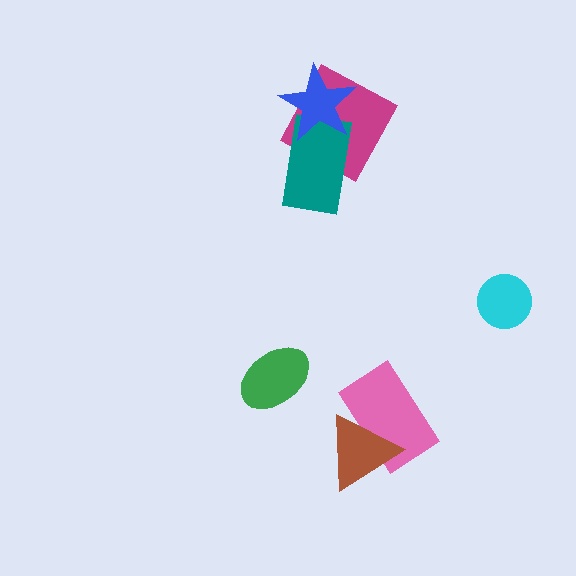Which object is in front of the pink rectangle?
The brown triangle is in front of the pink rectangle.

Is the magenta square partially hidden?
Yes, it is partially covered by another shape.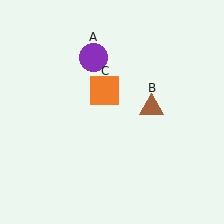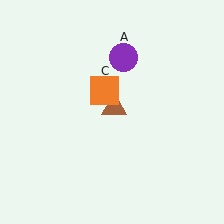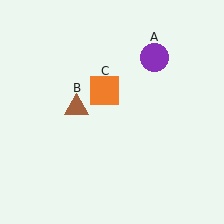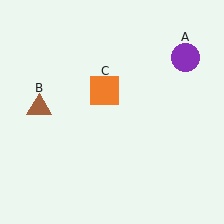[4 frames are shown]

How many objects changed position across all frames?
2 objects changed position: purple circle (object A), brown triangle (object B).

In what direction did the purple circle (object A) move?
The purple circle (object A) moved right.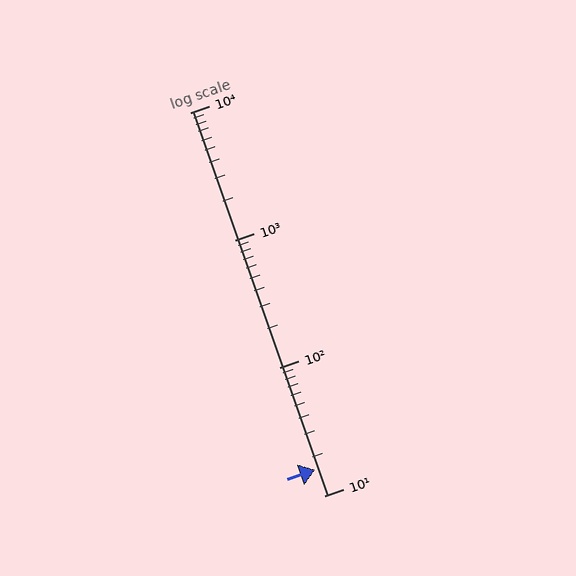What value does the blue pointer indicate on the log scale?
The pointer indicates approximately 16.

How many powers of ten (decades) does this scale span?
The scale spans 3 decades, from 10 to 10000.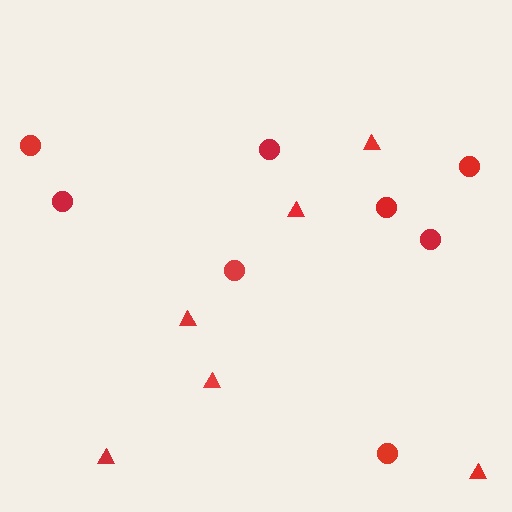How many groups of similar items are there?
There are 2 groups: one group of triangles (6) and one group of circles (8).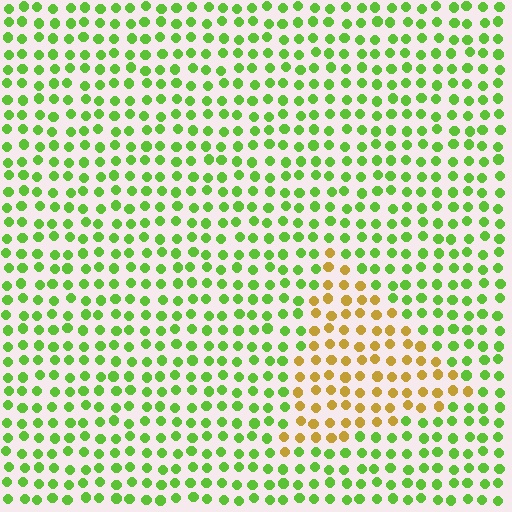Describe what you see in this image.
The image is filled with small lime elements in a uniform arrangement. A triangle-shaped region is visible where the elements are tinted to a slightly different hue, forming a subtle color boundary.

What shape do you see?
I see a triangle.